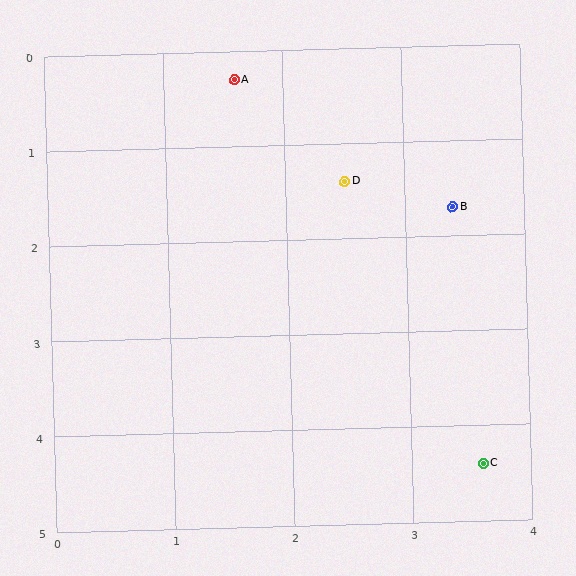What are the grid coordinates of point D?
Point D is at approximately (2.5, 1.4).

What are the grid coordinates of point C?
Point C is at approximately (3.6, 4.4).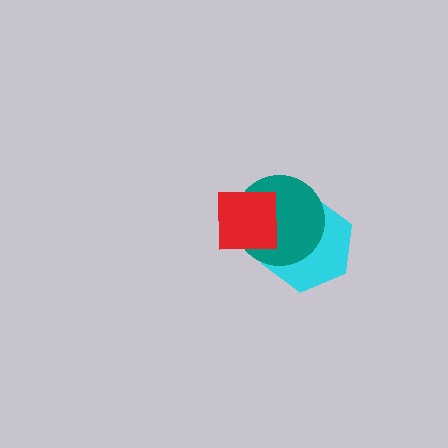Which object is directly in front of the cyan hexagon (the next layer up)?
The teal circle is directly in front of the cyan hexagon.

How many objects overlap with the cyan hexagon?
2 objects overlap with the cyan hexagon.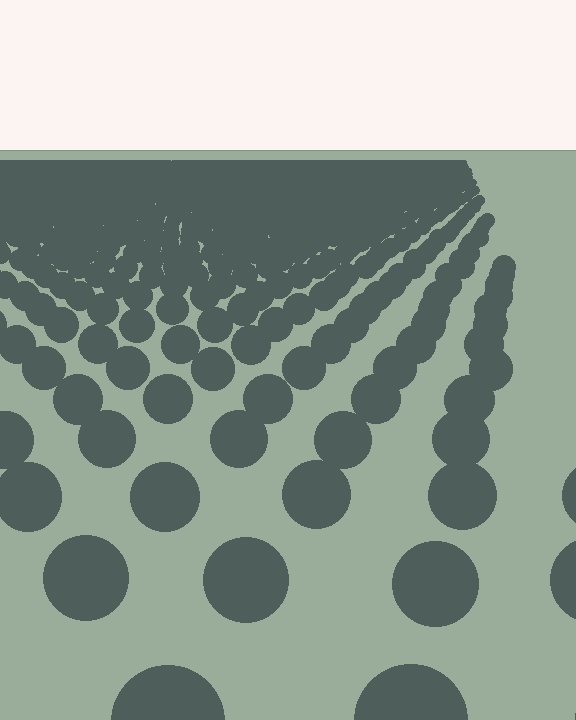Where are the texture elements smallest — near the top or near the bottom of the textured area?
Near the top.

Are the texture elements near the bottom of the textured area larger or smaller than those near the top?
Larger. Near the bottom, elements are closer to the viewer and appear at a bigger on-screen size.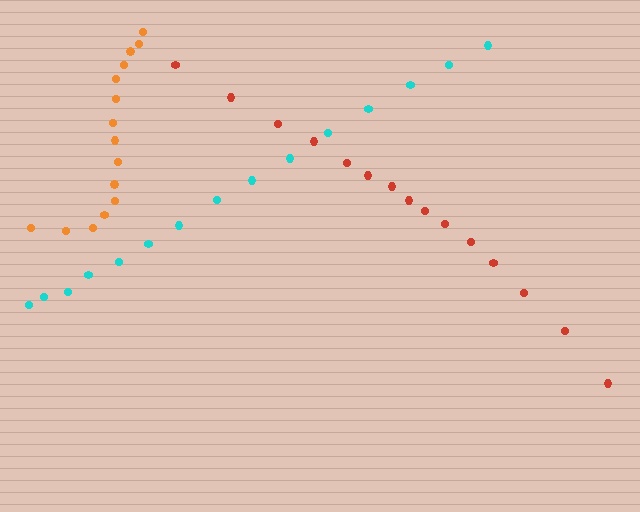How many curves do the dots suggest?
There are 3 distinct paths.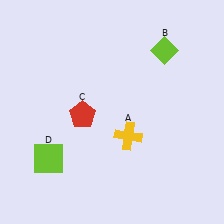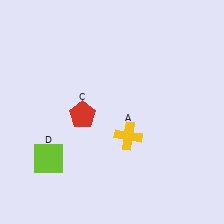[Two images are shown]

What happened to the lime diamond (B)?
The lime diamond (B) was removed in Image 2. It was in the top-right area of Image 1.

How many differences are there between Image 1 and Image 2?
There is 1 difference between the two images.